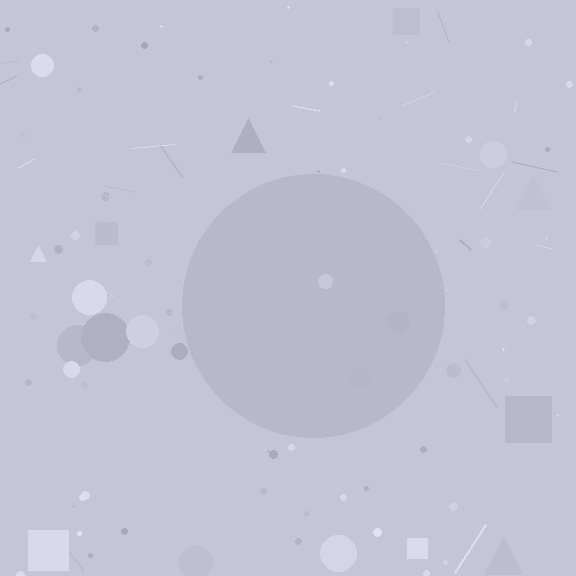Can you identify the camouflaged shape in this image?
The camouflaged shape is a circle.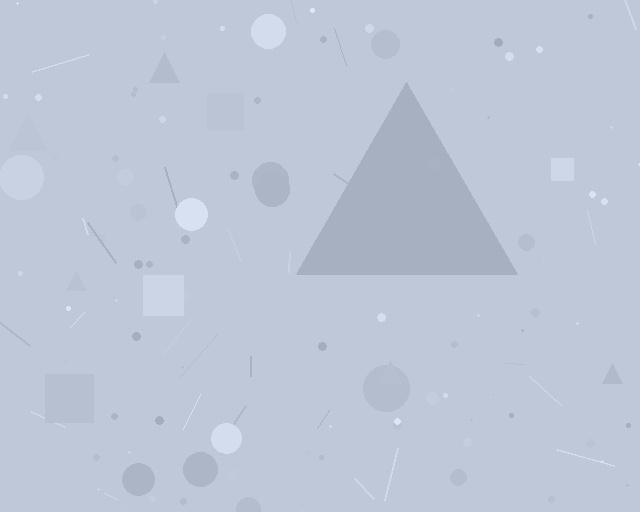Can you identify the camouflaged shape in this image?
The camouflaged shape is a triangle.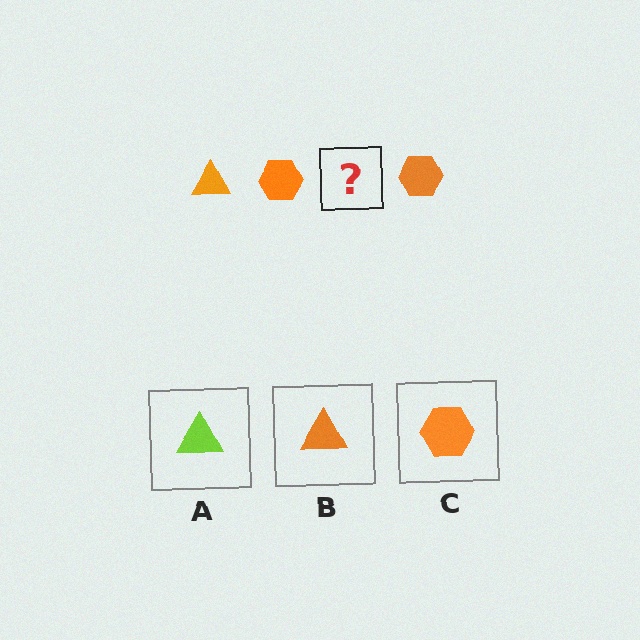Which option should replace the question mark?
Option B.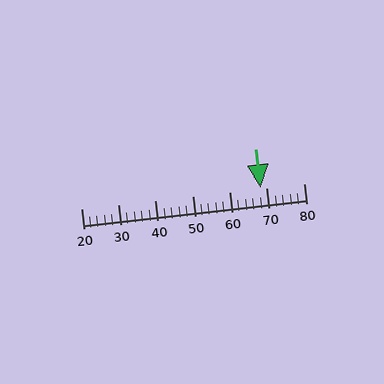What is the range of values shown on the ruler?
The ruler shows values from 20 to 80.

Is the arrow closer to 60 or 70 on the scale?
The arrow is closer to 70.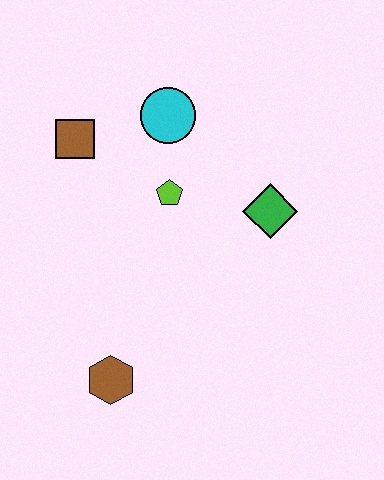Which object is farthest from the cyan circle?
The brown hexagon is farthest from the cyan circle.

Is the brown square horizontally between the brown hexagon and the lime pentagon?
No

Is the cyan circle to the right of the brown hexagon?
Yes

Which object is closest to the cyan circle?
The lime pentagon is closest to the cyan circle.